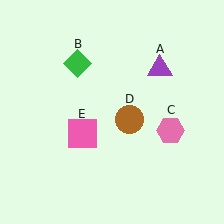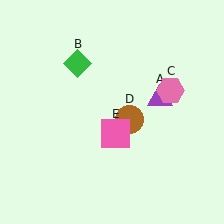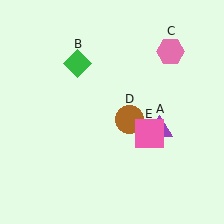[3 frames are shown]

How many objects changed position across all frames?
3 objects changed position: purple triangle (object A), pink hexagon (object C), pink square (object E).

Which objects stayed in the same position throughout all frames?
Green diamond (object B) and brown circle (object D) remained stationary.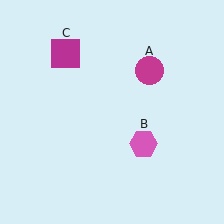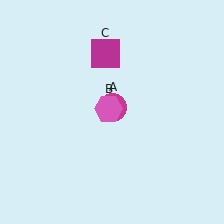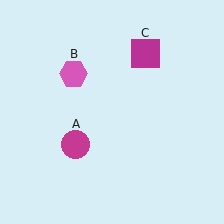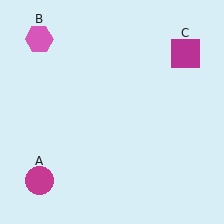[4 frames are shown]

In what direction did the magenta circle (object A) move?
The magenta circle (object A) moved down and to the left.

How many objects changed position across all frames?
3 objects changed position: magenta circle (object A), pink hexagon (object B), magenta square (object C).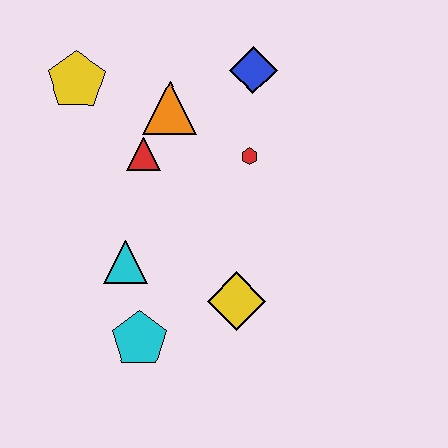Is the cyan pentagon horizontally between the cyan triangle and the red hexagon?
Yes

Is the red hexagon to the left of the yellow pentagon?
No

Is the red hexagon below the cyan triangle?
No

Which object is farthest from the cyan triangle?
The blue diamond is farthest from the cyan triangle.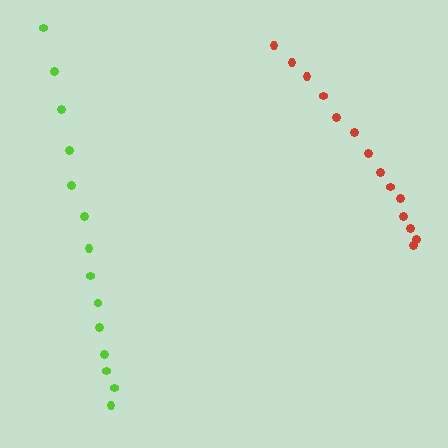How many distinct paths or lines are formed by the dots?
There are 2 distinct paths.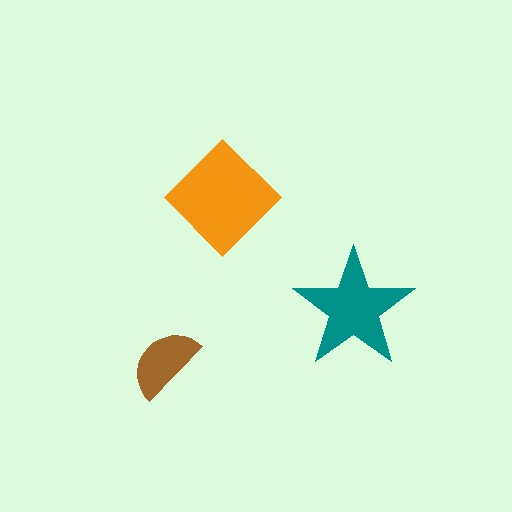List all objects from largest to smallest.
The orange diamond, the teal star, the brown semicircle.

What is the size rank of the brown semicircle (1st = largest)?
3rd.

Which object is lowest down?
The brown semicircle is bottommost.